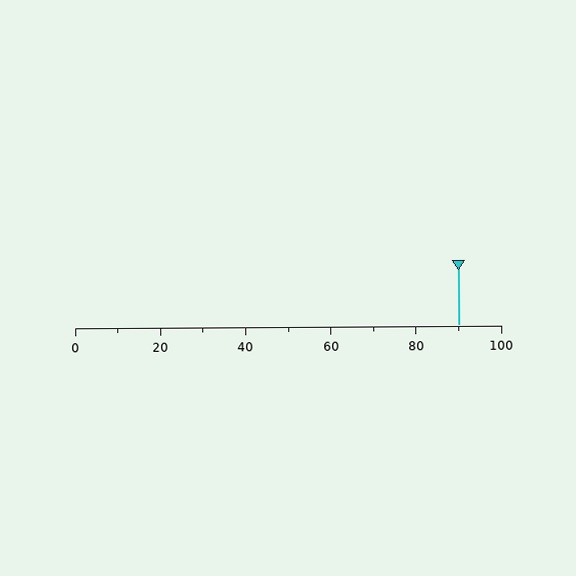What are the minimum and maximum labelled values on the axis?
The axis runs from 0 to 100.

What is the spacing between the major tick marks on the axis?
The major ticks are spaced 20 apart.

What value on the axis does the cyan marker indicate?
The marker indicates approximately 90.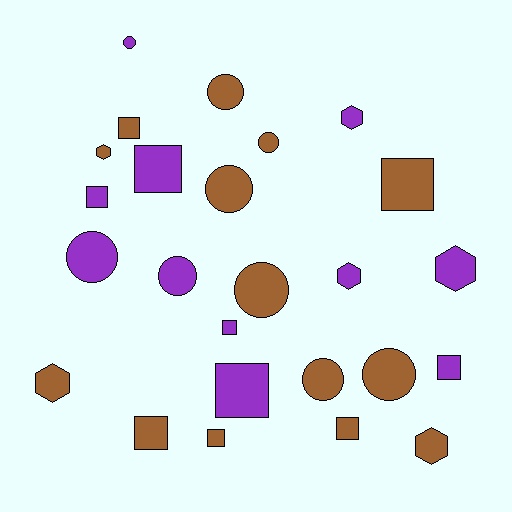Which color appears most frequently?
Brown, with 14 objects.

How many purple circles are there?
There are 3 purple circles.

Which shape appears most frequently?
Square, with 10 objects.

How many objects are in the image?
There are 25 objects.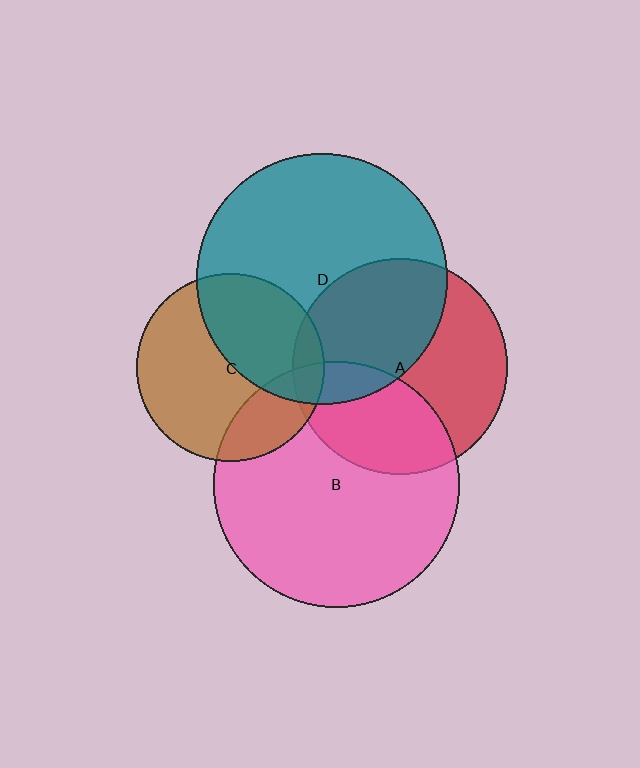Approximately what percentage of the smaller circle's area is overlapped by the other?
Approximately 45%.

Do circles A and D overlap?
Yes.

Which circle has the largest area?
Circle D (teal).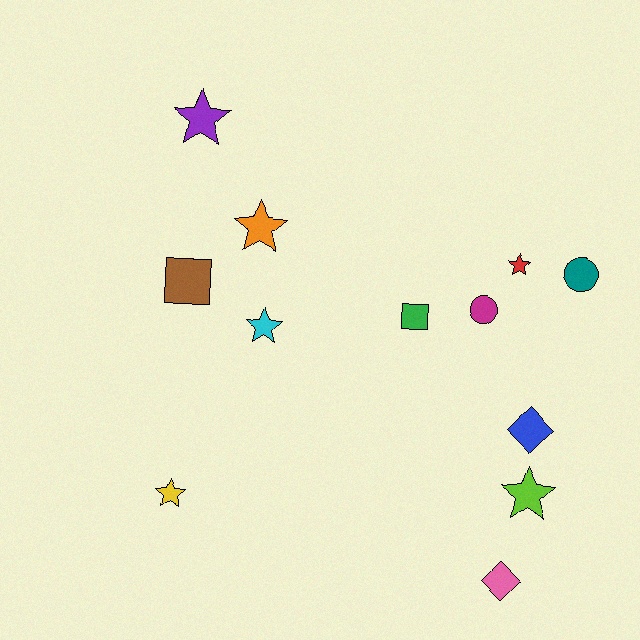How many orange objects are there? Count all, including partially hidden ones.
There is 1 orange object.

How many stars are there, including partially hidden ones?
There are 6 stars.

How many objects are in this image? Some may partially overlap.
There are 12 objects.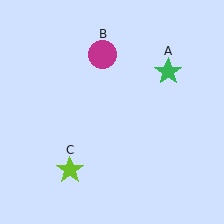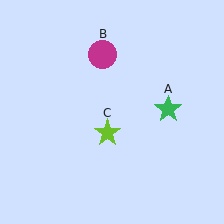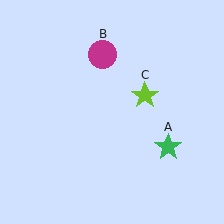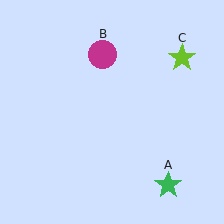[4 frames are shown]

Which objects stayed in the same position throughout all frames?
Magenta circle (object B) remained stationary.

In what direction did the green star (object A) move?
The green star (object A) moved down.